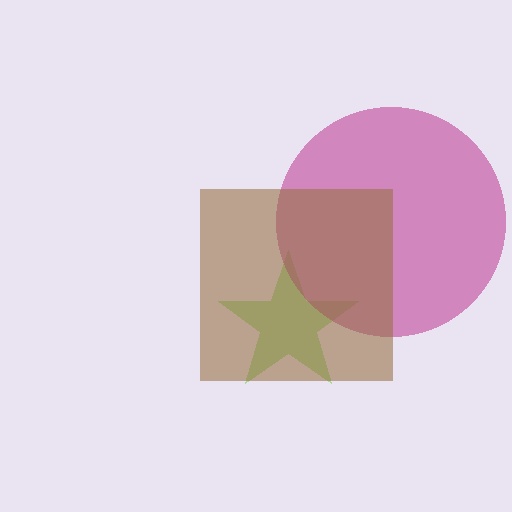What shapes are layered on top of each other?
The layered shapes are: a lime star, a magenta circle, a brown square.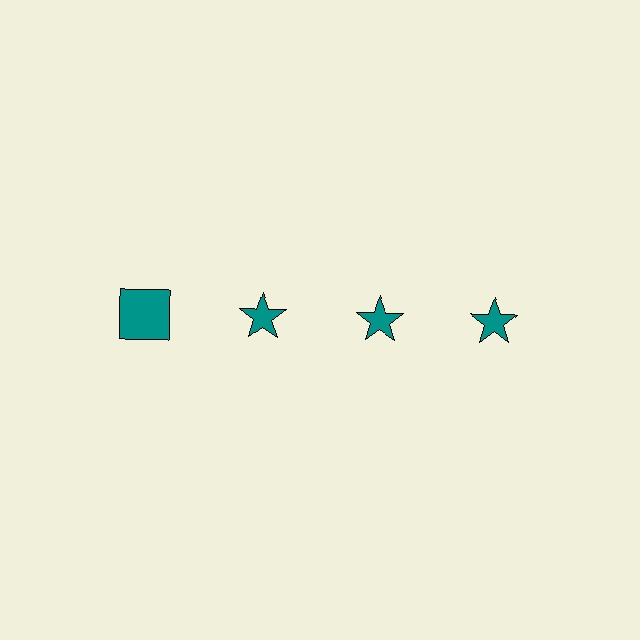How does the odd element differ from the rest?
It has a different shape: square instead of star.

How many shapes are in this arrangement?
There are 4 shapes arranged in a grid pattern.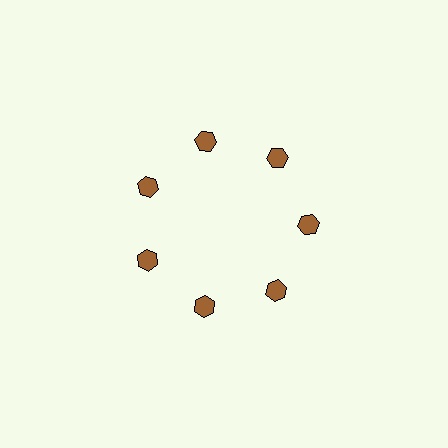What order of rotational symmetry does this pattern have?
This pattern has 7-fold rotational symmetry.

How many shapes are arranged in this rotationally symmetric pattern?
There are 7 shapes, arranged in 7 groups of 1.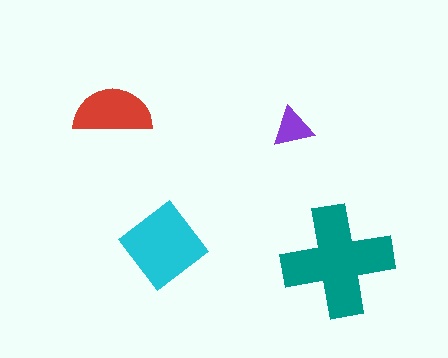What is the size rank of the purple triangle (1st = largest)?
4th.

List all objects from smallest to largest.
The purple triangle, the red semicircle, the cyan diamond, the teal cross.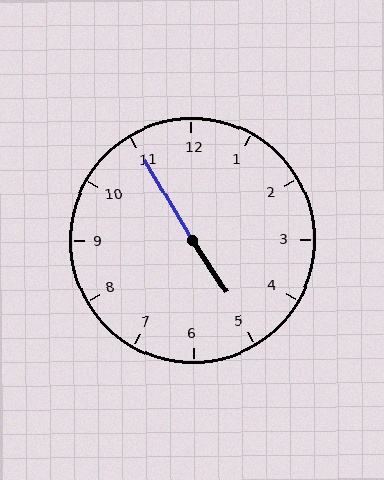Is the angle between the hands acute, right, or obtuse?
It is obtuse.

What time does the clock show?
4:55.